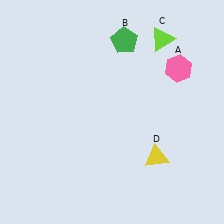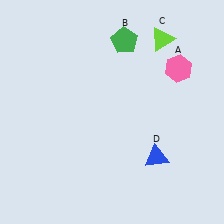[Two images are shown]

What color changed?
The triangle (D) changed from yellow in Image 1 to blue in Image 2.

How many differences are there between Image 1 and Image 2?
There is 1 difference between the two images.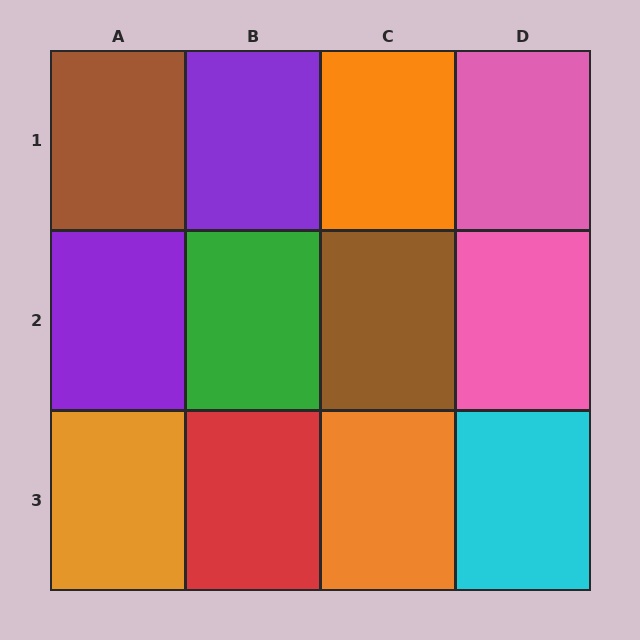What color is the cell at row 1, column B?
Purple.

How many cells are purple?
2 cells are purple.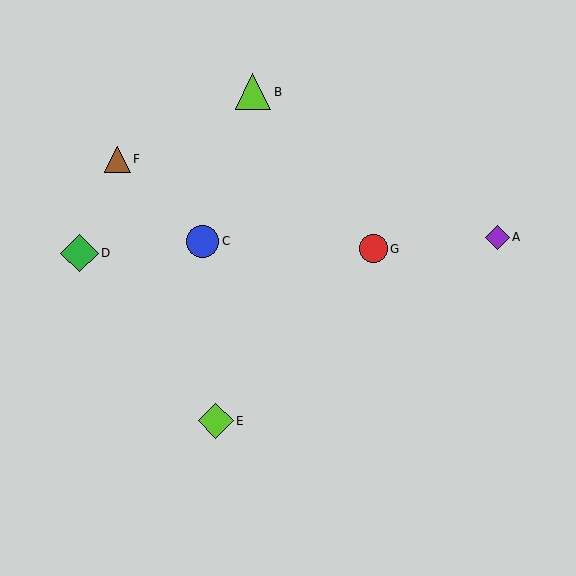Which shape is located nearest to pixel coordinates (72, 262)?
The green diamond (labeled D) at (79, 253) is nearest to that location.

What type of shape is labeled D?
Shape D is a green diamond.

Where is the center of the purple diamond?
The center of the purple diamond is at (497, 237).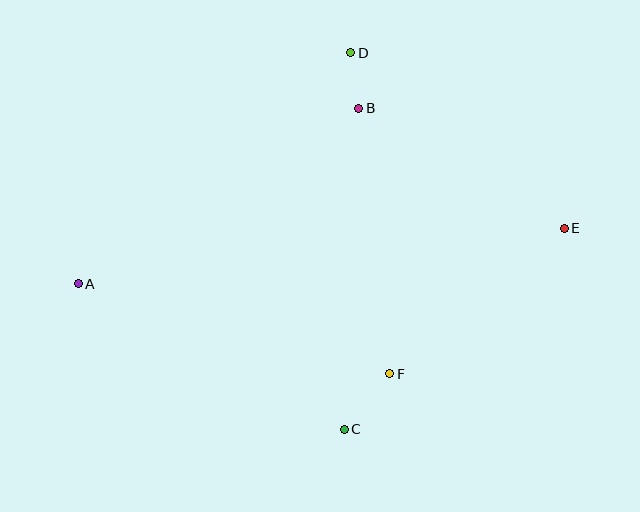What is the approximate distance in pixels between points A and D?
The distance between A and D is approximately 357 pixels.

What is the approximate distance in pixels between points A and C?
The distance between A and C is approximately 303 pixels.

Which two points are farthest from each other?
Points A and E are farthest from each other.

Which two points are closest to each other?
Points B and D are closest to each other.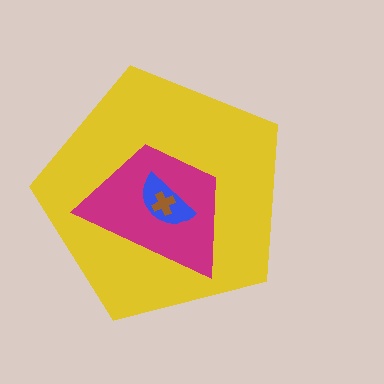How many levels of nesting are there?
4.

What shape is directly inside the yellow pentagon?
The magenta trapezoid.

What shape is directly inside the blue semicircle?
The brown cross.